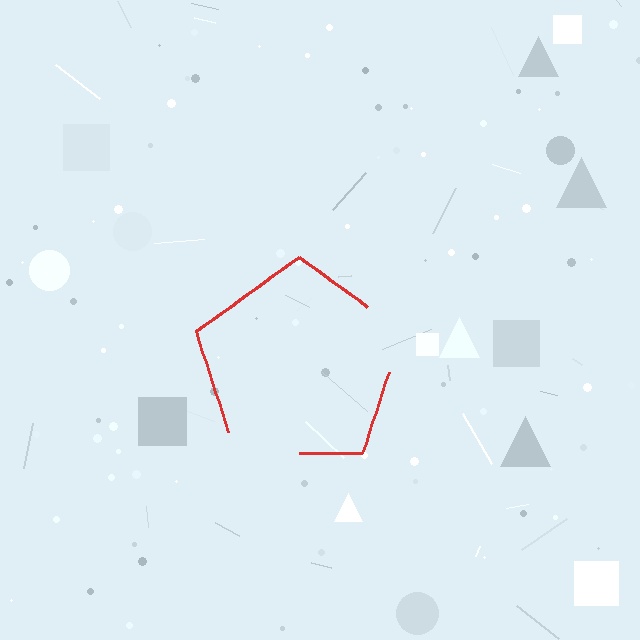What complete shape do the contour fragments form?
The contour fragments form a pentagon.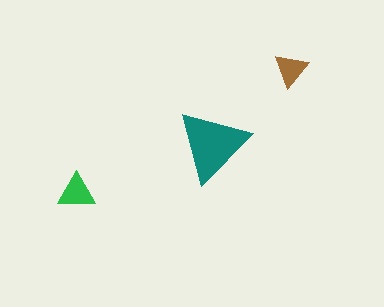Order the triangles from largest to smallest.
the teal one, the green one, the brown one.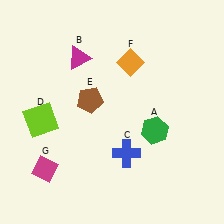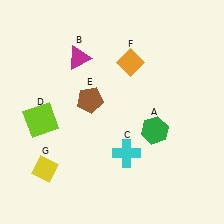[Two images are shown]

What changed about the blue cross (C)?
In Image 1, C is blue. In Image 2, it changed to cyan.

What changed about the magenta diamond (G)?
In Image 1, G is magenta. In Image 2, it changed to yellow.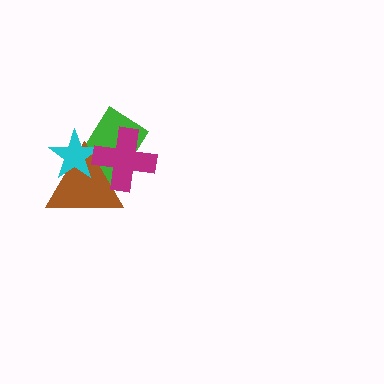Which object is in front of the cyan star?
The magenta cross is in front of the cyan star.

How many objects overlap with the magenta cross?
3 objects overlap with the magenta cross.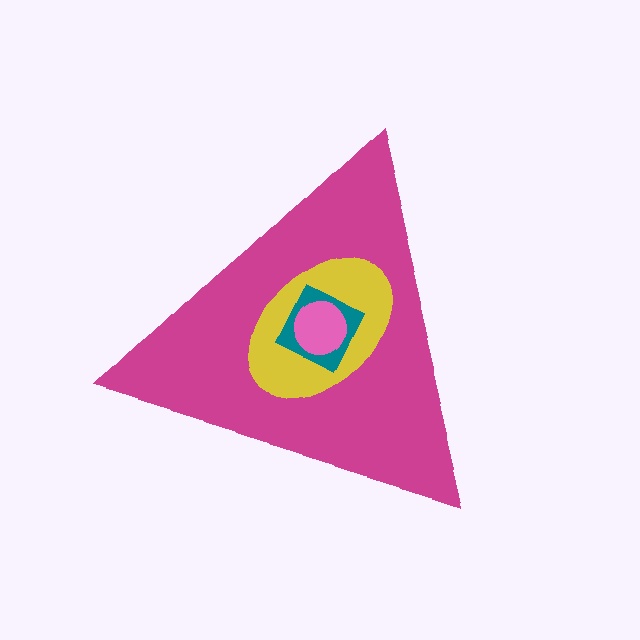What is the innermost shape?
The pink circle.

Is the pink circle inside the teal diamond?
Yes.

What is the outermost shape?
The magenta triangle.